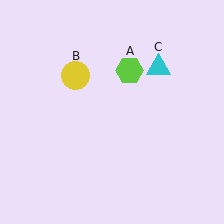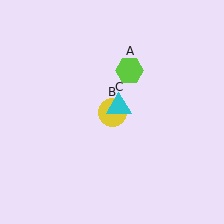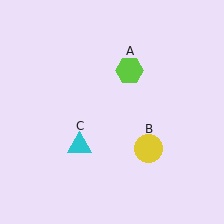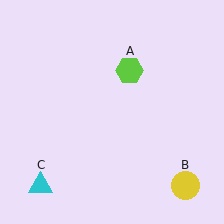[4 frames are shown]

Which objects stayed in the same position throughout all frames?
Lime hexagon (object A) remained stationary.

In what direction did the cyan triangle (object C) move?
The cyan triangle (object C) moved down and to the left.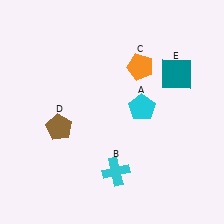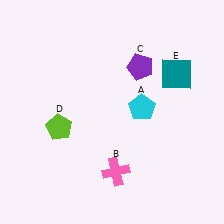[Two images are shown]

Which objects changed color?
B changed from cyan to pink. C changed from orange to purple. D changed from brown to lime.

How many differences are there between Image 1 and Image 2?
There are 3 differences between the two images.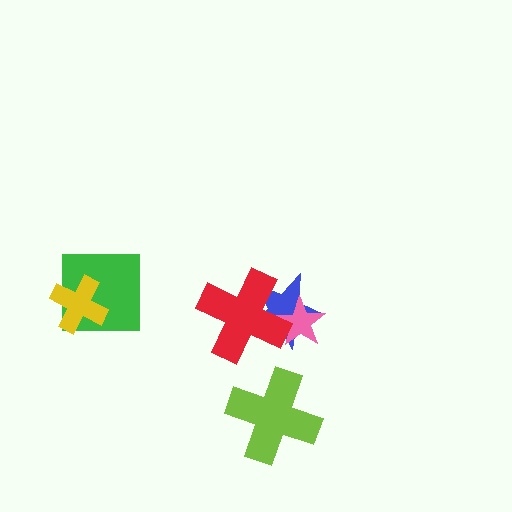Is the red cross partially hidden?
No, no other shape covers it.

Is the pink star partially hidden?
Yes, it is partially covered by another shape.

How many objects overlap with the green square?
1 object overlaps with the green square.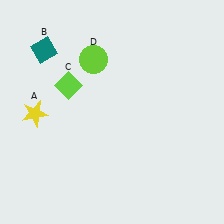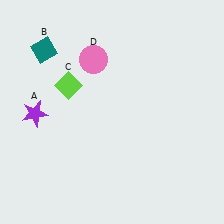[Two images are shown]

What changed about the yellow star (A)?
In Image 1, A is yellow. In Image 2, it changed to purple.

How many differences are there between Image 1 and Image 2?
There are 2 differences between the two images.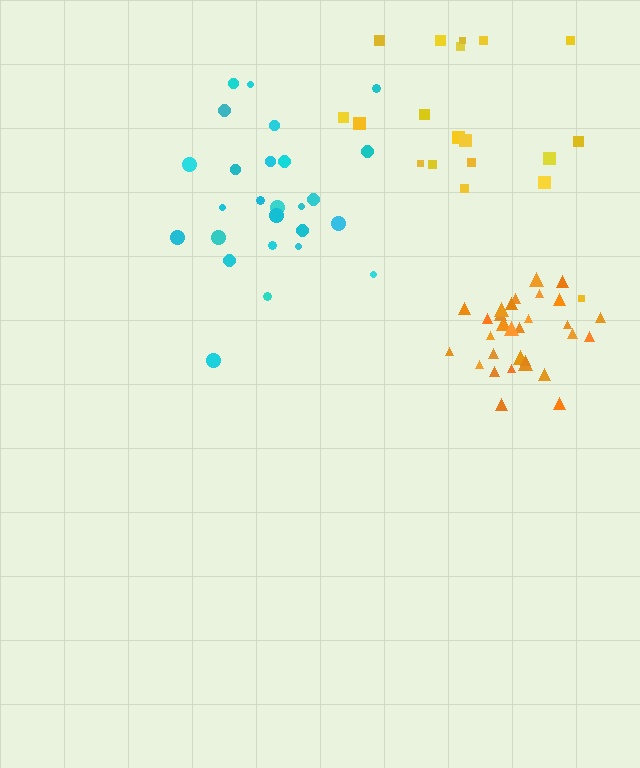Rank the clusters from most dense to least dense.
orange, cyan, yellow.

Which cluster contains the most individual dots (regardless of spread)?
Orange (30).